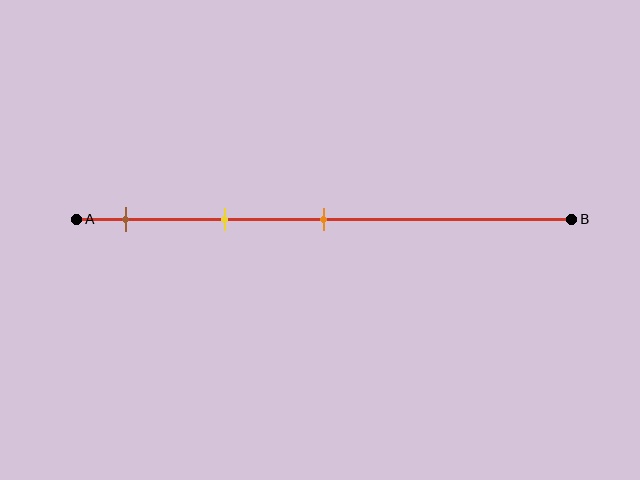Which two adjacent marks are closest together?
The brown and yellow marks are the closest adjacent pair.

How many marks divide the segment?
There are 3 marks dividing the segment.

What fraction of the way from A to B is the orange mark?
The orange mark is approximately 50% (0.5) of the way from A to B.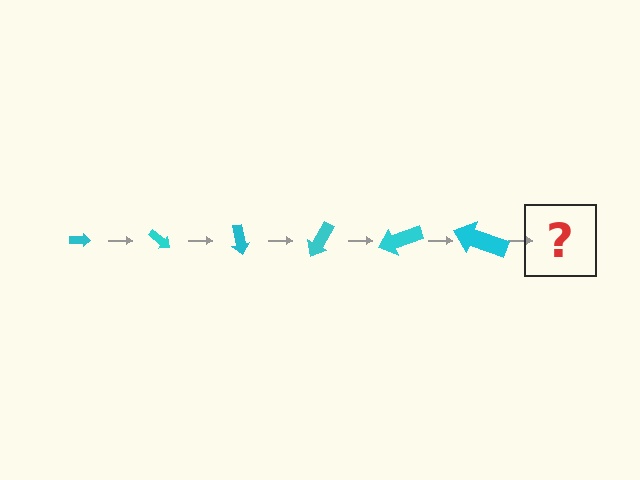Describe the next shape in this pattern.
It should be an arrow, larger than the previous one and rotated 240 degrees from the start.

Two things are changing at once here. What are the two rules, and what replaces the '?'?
The two rules are that the arrow grows larger each step and it rotates 40 degrees each step. The '?' should be an arrow, larger than the previous one and rotated 240 degrees from the start.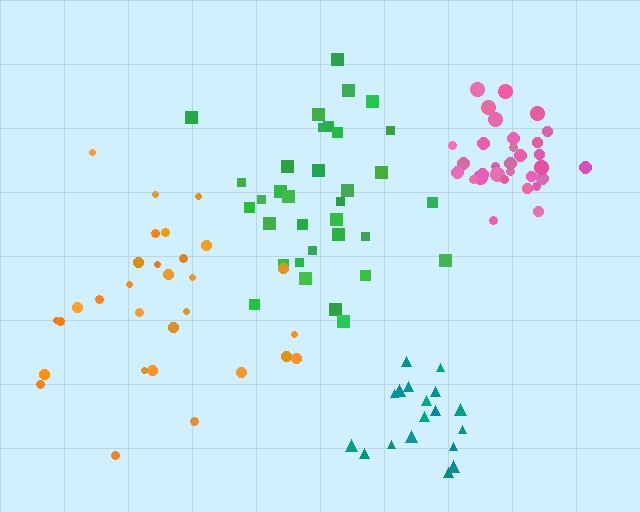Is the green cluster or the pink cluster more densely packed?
Pink.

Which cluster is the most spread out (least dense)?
Green.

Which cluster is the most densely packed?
Pink.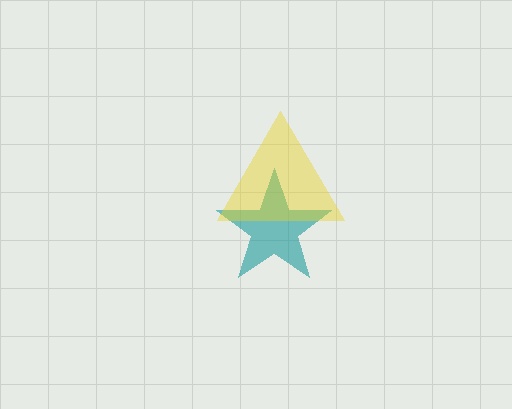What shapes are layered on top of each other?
The layered shapes are: a teal star, a yellow triangle.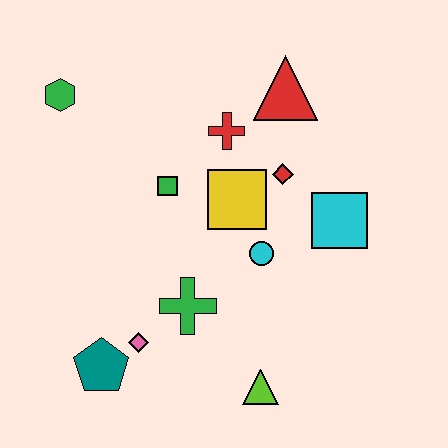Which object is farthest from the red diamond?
The teal pentagon is farthest from the red diamond.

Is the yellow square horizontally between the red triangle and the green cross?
Yes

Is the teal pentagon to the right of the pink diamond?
No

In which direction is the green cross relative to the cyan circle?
The green cross is to the left of the cyan circle.